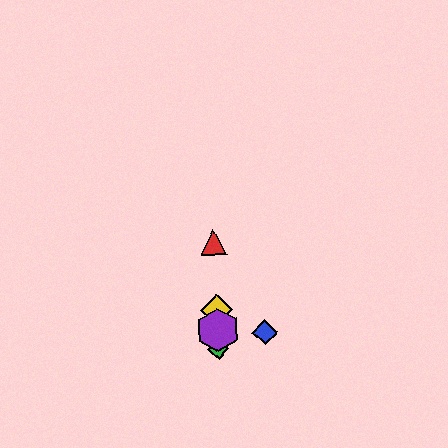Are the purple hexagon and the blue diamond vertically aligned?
No, the purple hexagon is at x≈218 and the blue diamond is at x≈265.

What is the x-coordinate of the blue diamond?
The blue diamond is at x≈265.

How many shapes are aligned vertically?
4 shapes (the red triangle, the green diamond, the yellow diamond, the purple hexagon) are aligned vertically.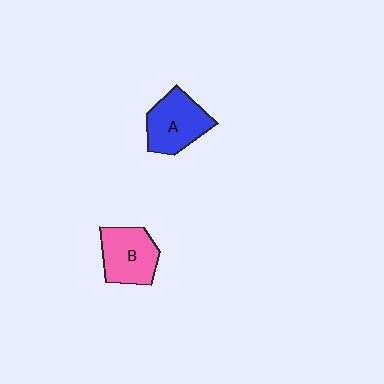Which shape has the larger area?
Shape A (blue).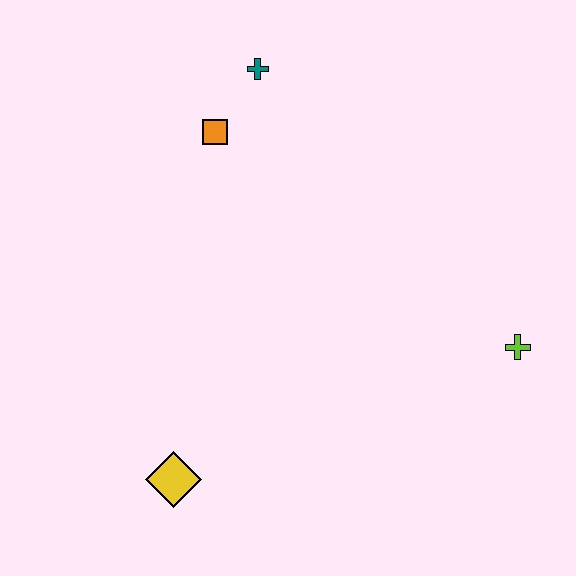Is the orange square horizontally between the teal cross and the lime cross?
No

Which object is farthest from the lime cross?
The teal cross is farthest from the lime cross.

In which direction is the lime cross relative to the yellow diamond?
The lime cross is to the right of the yellow diamond.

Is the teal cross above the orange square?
Yes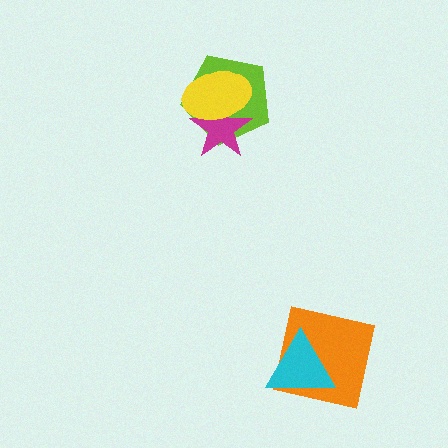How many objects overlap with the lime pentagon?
2 objects overlap with the lime pentagon.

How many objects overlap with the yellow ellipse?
2 objects overlap with the yellow ellipse.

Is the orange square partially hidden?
Yes, it is partially covered by another shape.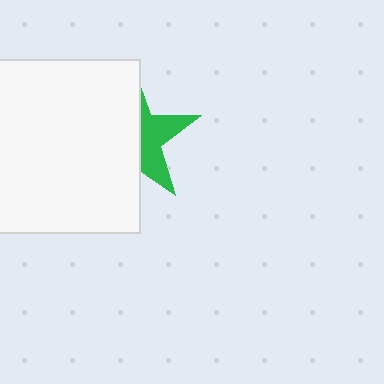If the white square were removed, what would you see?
You would see the complete green star.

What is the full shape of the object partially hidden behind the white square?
The partially hidden object is a green star.